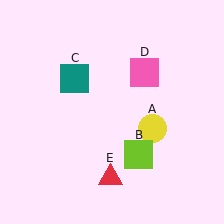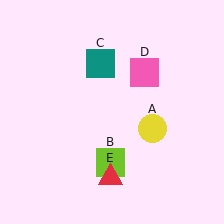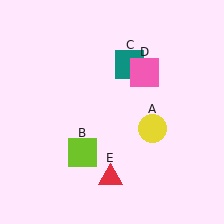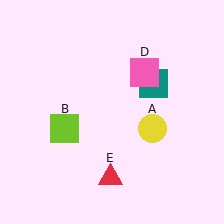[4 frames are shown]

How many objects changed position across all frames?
2 objects changed position: lime square (object B), teal square (object C).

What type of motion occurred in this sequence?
The lime square (object B), teal square (object C) rotated clockwise around the center of the scene.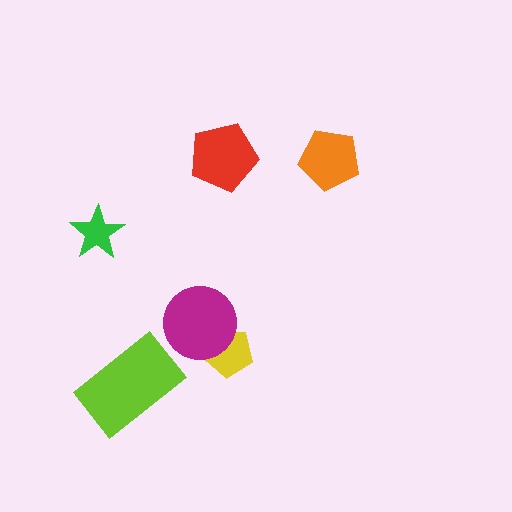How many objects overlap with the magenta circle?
1 object overlaps with the magenta circle.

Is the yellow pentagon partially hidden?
Yes, it is partially covered by another shape.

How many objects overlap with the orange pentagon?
0 objects overlap with the orange pentagon.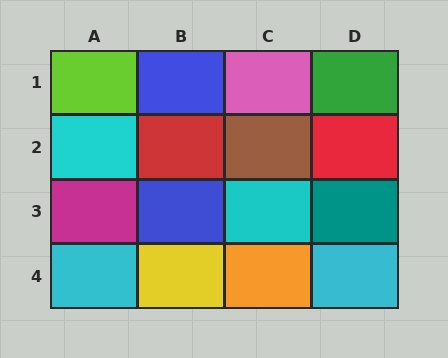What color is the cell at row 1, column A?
Lime.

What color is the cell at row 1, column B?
Blue.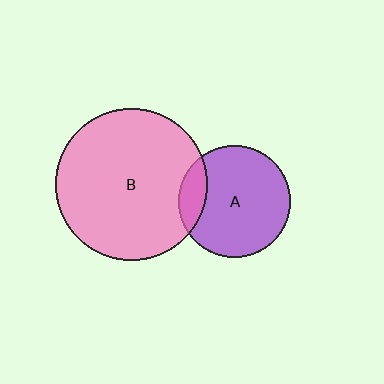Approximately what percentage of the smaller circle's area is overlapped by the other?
Approximately 15%.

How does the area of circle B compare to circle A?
Approximately 1.8 times.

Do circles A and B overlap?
Yes.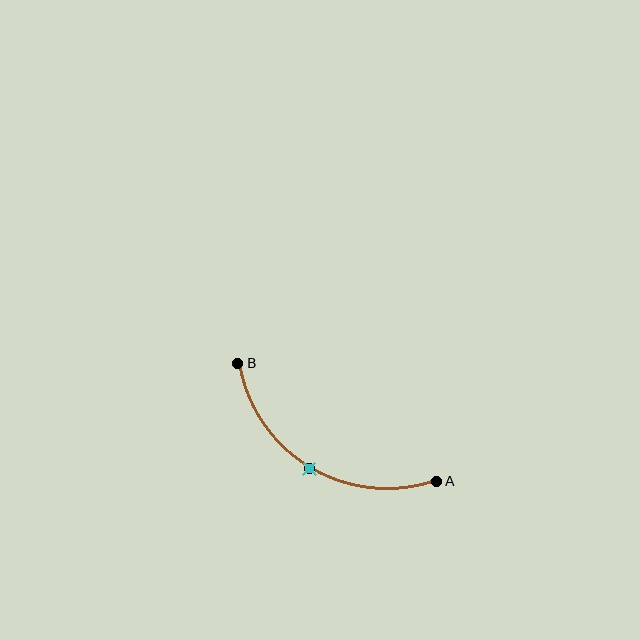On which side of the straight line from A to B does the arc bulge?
The arc bulges below the straight line connecting A and B.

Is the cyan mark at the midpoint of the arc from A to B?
Yes. The cyan mark lies on the arc at equal arc-length from both A and B — it is the arc midpoint.